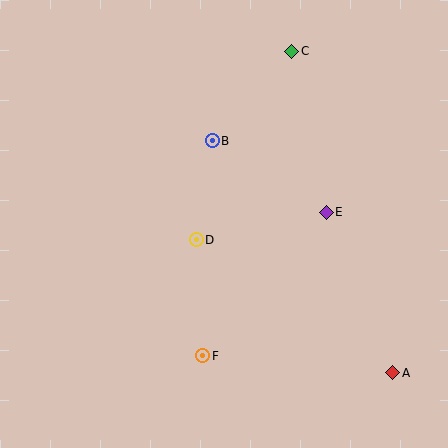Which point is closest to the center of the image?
Point D at (196, 240) is closest to the center.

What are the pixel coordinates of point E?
Point E is at (326, 212).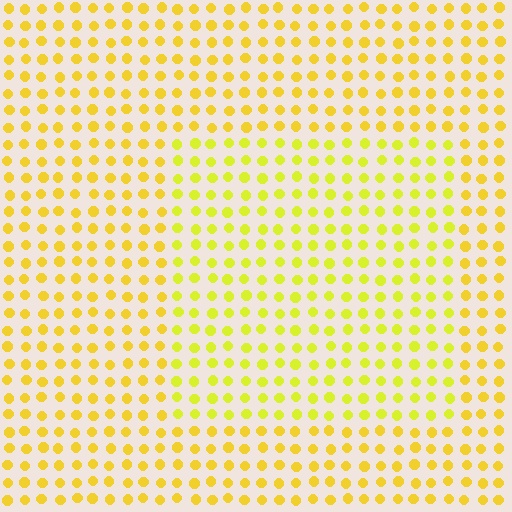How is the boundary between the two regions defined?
The boundary is defined purely by a slight shift in hue (about 18 degrees). Spacing, size, and orientation are identical on both sides.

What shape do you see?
I see a rectangle.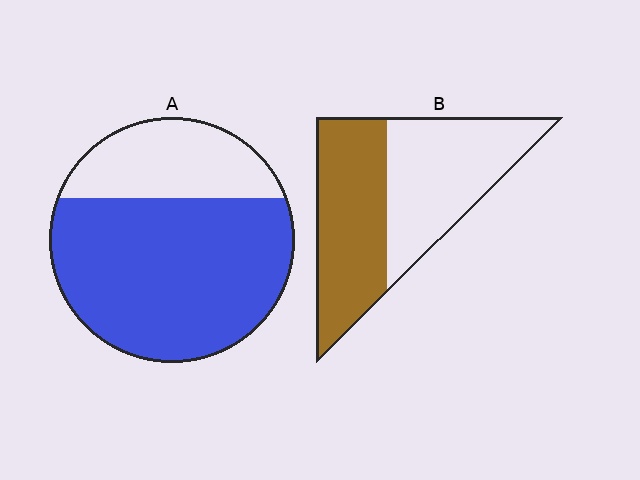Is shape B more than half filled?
Roughly half.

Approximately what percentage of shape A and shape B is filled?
A is approximately 70% and B is approximately 50%.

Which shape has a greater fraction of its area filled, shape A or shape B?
Shape A.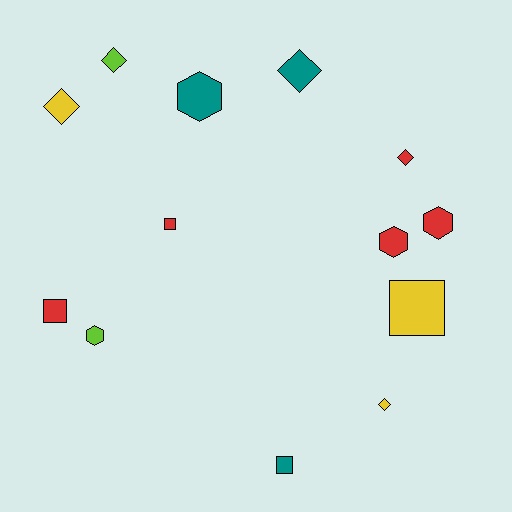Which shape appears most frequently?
Diamond, with 5 objects.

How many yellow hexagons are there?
There are no yellow hexagons.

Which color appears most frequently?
Red, with 5 objects.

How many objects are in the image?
There are 13 objects.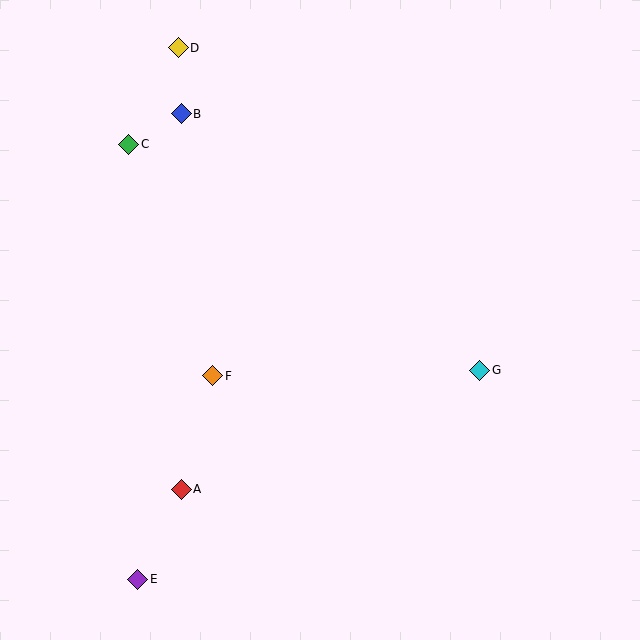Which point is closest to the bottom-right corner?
Point G is closest to the bottom-right corner.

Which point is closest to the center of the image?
Point F at (213, 376) is closest to the center.